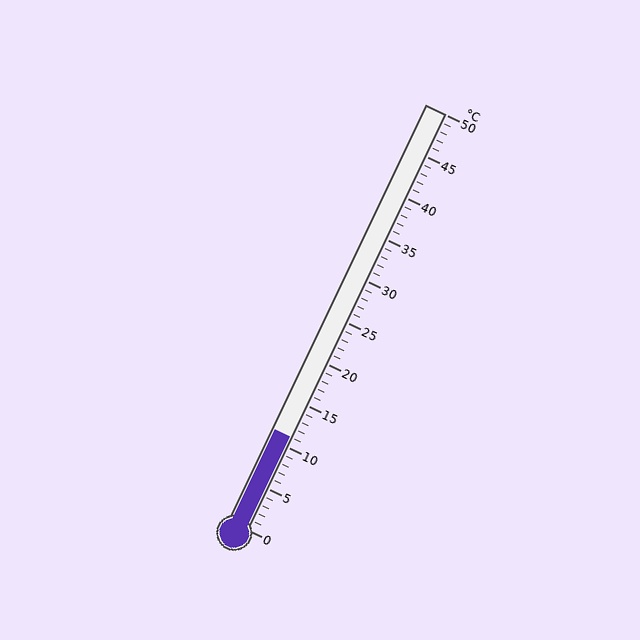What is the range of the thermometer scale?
The thermometer scale ranges from 0°C to 50°C.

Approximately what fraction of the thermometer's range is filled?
The thermometer is filled to approximately 20% of its range.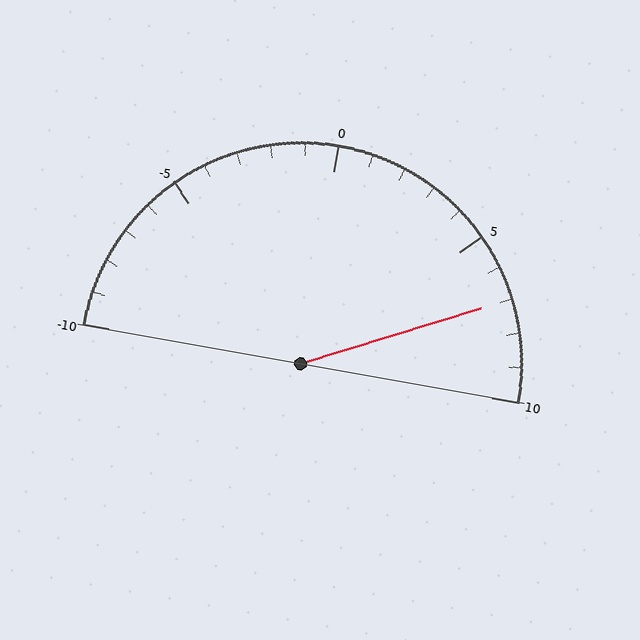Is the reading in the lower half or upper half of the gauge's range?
The reading is in the upper half of the range (-10 to 10).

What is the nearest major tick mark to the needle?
The nearest major tick mark is 5.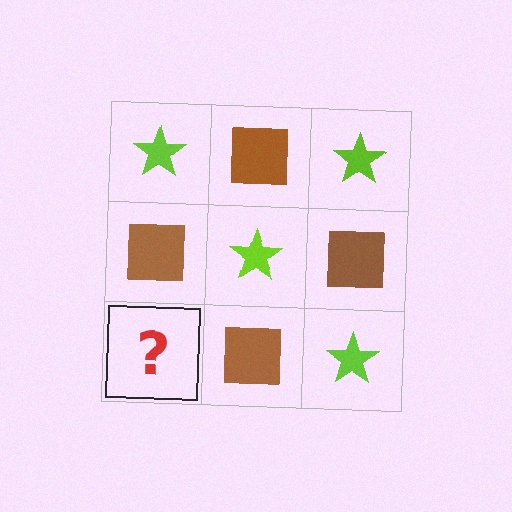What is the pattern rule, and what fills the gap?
The rule is that it alternates lime star and brown square in a checkerboard pattern. The gap should be filled with a lime star.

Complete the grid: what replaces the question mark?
The question mark should be replaced with a lime star.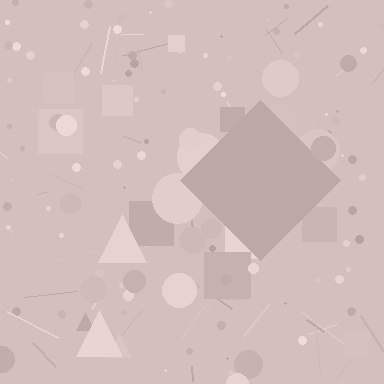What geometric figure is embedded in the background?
A diamond is embedded in the background.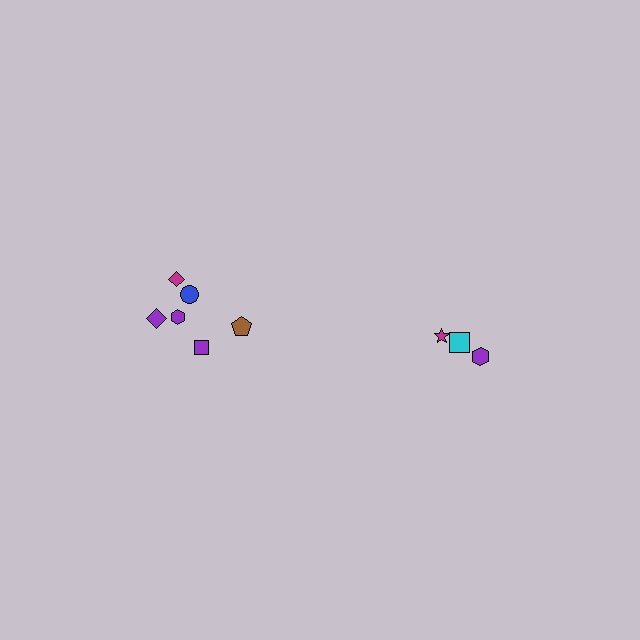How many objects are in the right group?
There are 3 objects.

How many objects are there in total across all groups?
There are 9 objects.